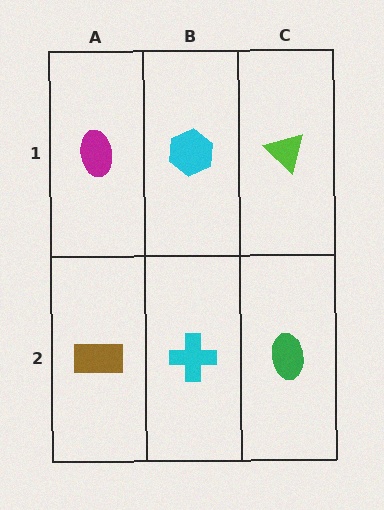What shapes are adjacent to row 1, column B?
A cyan cross (row 2, column B), a magenta ellipse (row 1, column A), a lime triangle (row 1, column C).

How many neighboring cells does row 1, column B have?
3.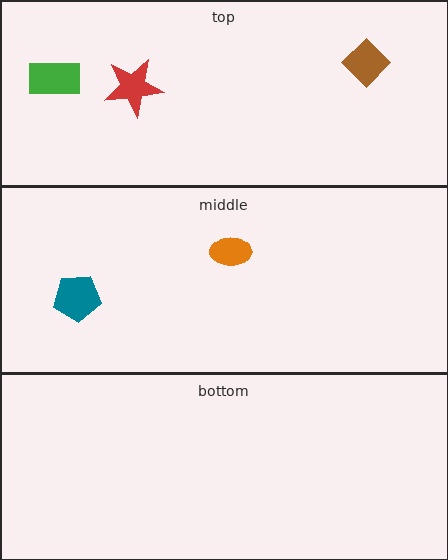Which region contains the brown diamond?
The top region.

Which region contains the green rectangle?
The top region.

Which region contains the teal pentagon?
The middle region.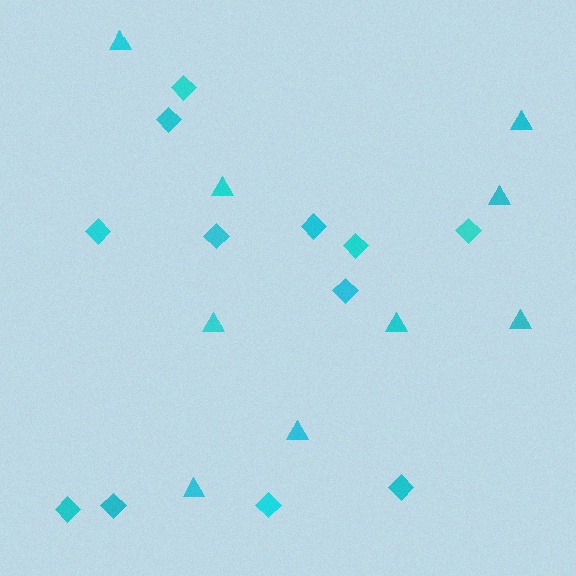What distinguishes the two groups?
There are 2 groups: one group of triangles (9) and one group of diamonds (12).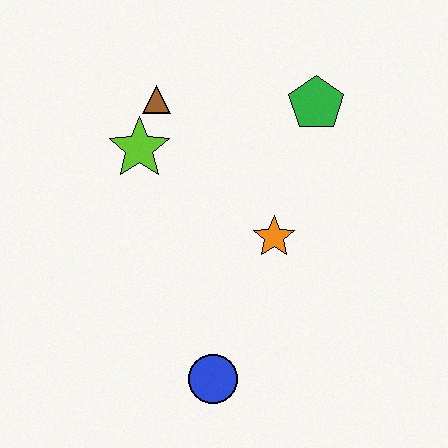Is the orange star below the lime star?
Yes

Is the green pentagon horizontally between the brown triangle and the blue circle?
No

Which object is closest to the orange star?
The green pentagon is closest to the orange star.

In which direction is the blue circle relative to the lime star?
The blue circle is below the lime star.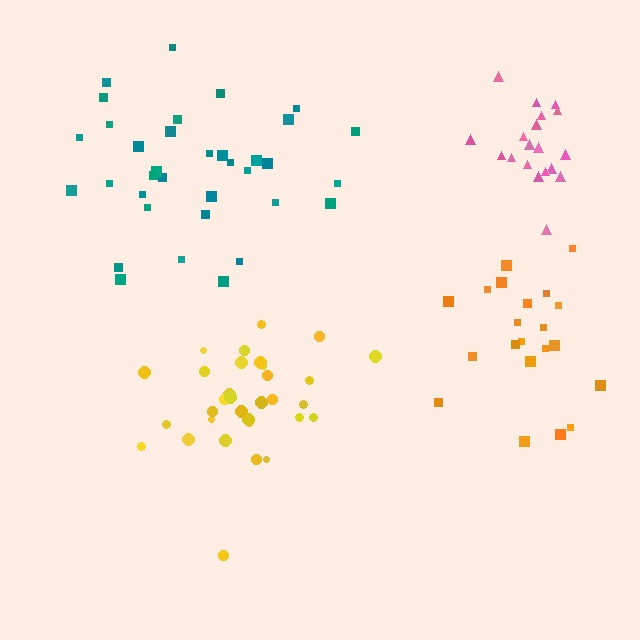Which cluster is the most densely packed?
Pink.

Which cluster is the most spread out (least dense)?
Teal.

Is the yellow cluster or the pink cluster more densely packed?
Pink.